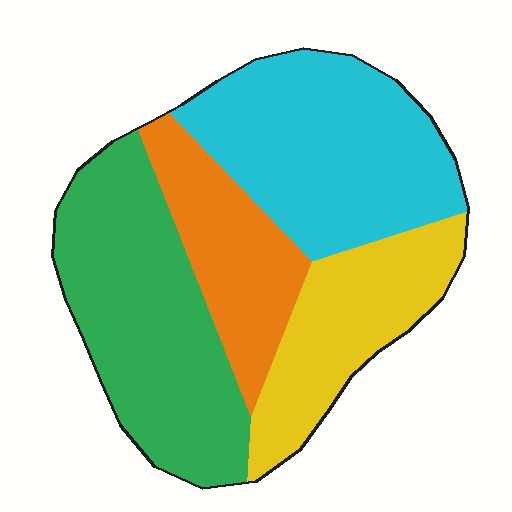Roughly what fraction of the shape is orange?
Orange covers 17% of the shape.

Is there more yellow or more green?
Green.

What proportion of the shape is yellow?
Yellow covers 20% of the shape.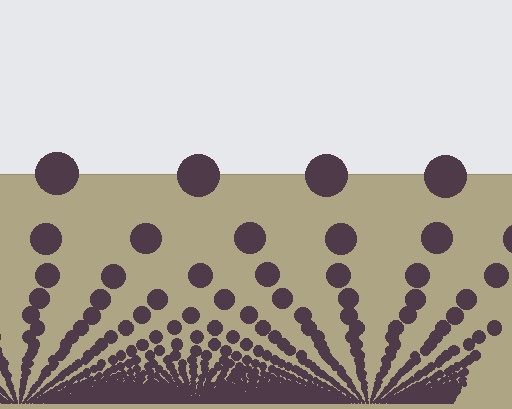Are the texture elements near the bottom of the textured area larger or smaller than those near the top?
Smaller. The gradient is inverted — elements near the bottom are smaller and denser.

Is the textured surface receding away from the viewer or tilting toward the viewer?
The surface appears to tilt toward the viewer. Texture elements get larger and sparser toward the top.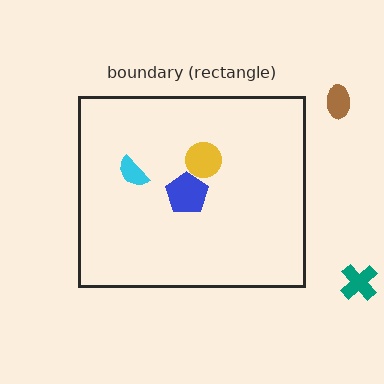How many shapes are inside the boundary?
3 inside, 2 outside.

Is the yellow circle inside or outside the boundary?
Inside.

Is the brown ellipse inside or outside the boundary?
Outside.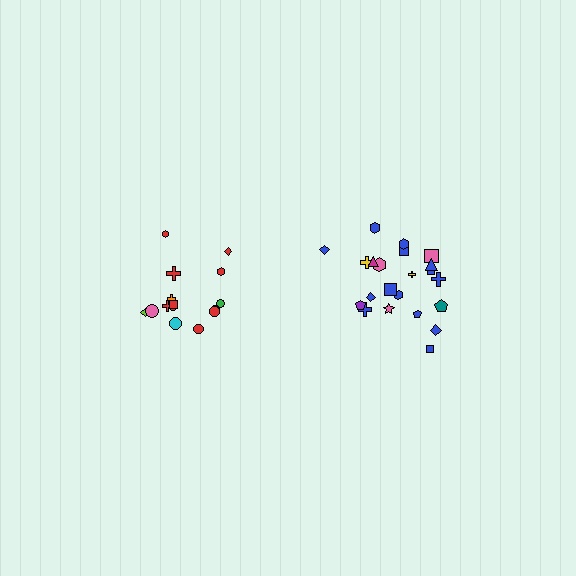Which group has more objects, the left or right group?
The right group.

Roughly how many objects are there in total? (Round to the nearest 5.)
Roughly 35 objects in total.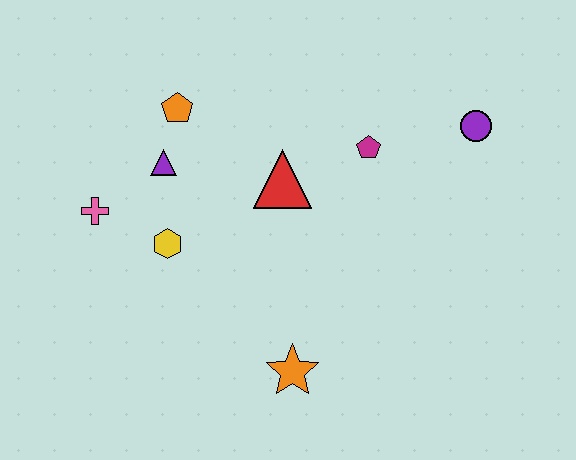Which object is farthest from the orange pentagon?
The purple circle is farthest from the orange pentagon.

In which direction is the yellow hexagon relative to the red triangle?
The yellow hexagon is to the left of the red triangle.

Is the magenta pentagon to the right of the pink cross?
Yes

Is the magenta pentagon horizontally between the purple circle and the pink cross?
Yes